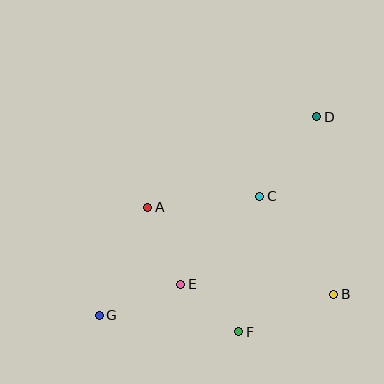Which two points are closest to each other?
Points E and F are closest to each other.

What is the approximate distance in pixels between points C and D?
The distance between C and D is approximately 97 pixels.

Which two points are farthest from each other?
Points D and G are farthest from each other.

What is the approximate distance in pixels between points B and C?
The distance between B and C is approximately 123 pixels.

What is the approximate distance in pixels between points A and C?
The distance between A and C is approximately 113 pixels.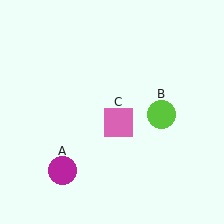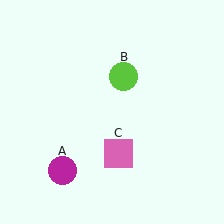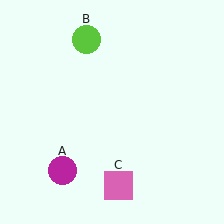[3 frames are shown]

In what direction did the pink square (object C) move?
The pink square (object C) moved down.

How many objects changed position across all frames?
2 objects changed position: lime circle (object B), pink square (object C).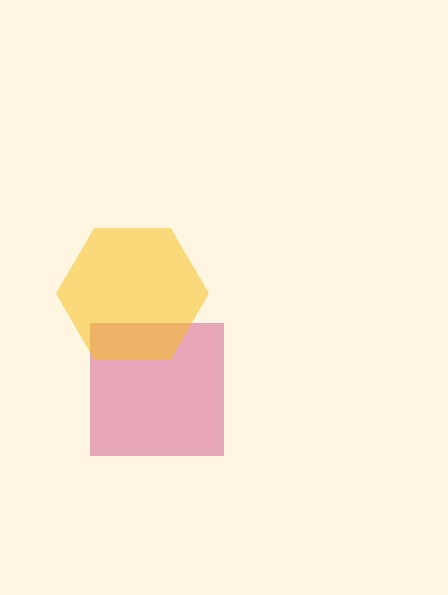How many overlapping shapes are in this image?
There are 2 overlapping shapes in the image.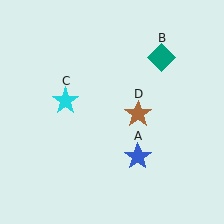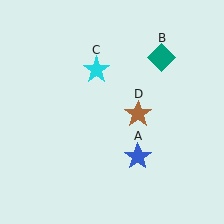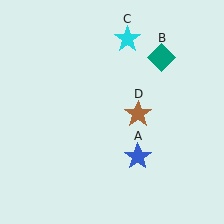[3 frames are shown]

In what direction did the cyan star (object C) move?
The cyan star (object C) moved up and to the right.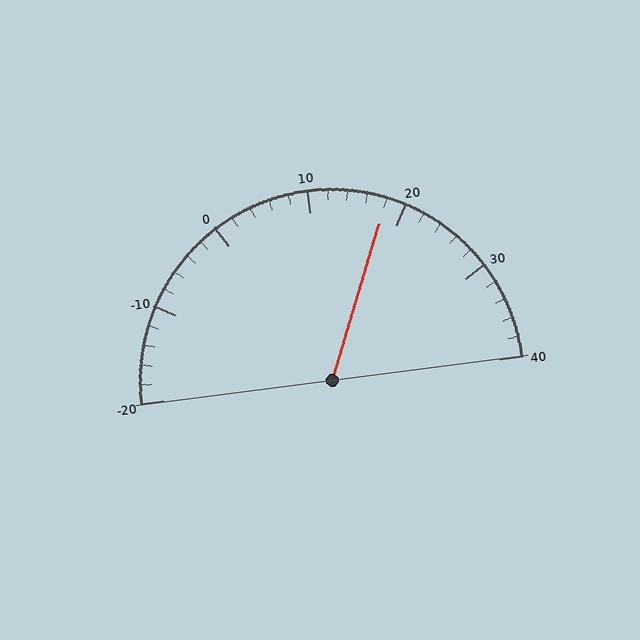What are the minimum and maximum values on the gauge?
The gauge ranges from -20 to 40.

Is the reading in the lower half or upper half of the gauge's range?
The reading is in the upper half of the range (-20 to 40).